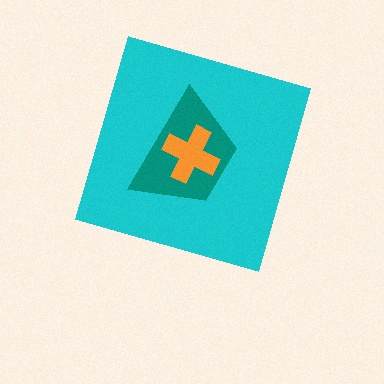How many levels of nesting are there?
3.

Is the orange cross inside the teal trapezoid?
Yes.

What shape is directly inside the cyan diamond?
The teal trapezoid.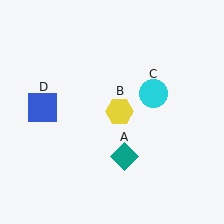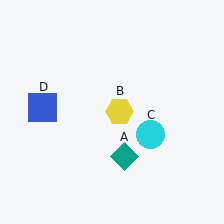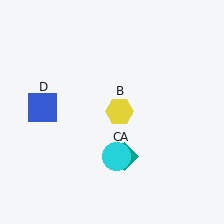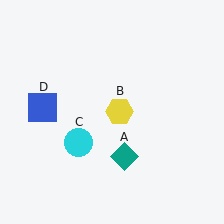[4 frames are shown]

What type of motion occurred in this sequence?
The cyan circle (object C) rotated clockwise around the center of the scene.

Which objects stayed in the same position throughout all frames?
Teal diamond (object A) and yellow hexagon (object B) and blue square (object D) remained stationary.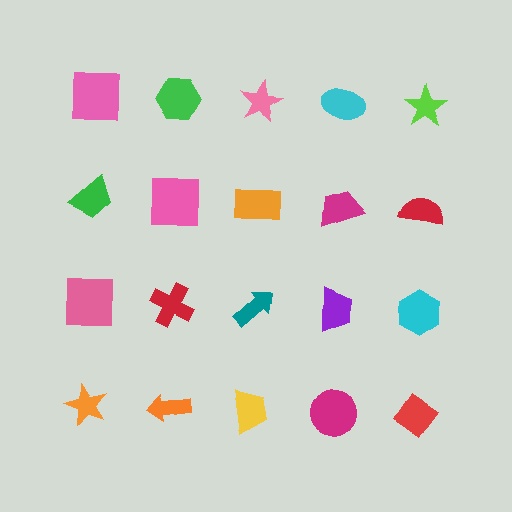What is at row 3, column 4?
A purple trapezoid.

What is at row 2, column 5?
A red semicircle.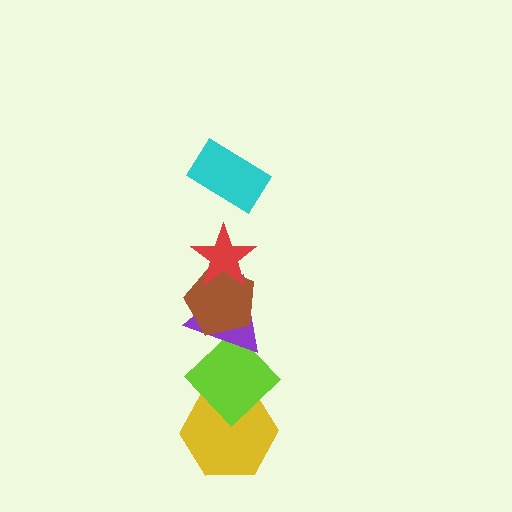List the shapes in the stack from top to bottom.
From top to bottom: the cyan rectangle, the red star, the brown pentagon, the purple triangle, the lime diamond, the yellow hexagon.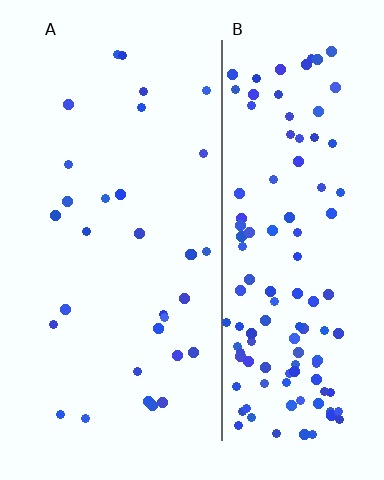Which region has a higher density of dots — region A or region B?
B (the right).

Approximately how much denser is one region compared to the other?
Approximately 3.9× — region B over region A.